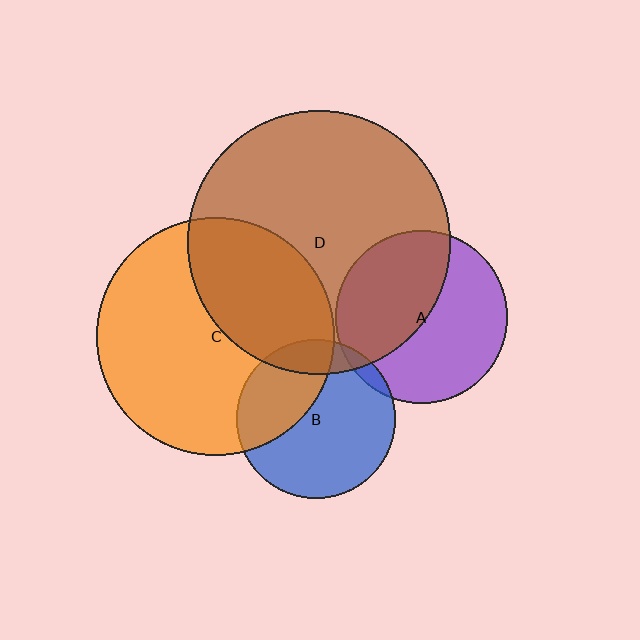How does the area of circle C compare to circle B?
Approximately 2.3 times.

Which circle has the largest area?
Circle D (brown).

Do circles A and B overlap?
Yes.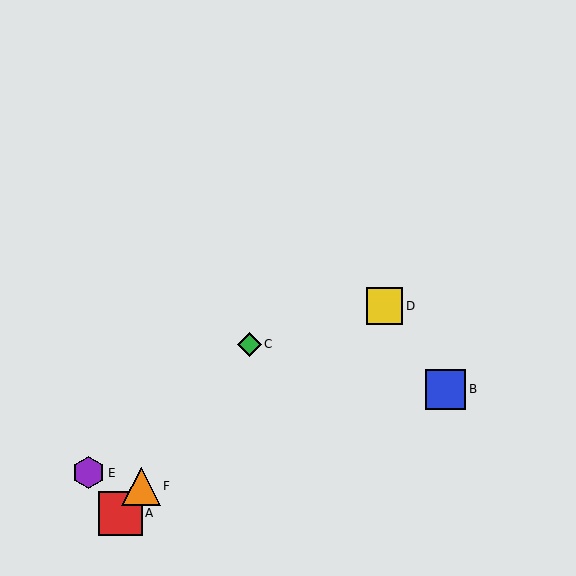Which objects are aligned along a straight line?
Objects A, C, F are aligned along a straight line.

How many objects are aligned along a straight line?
3 objects (A, C, F) are aligned along a straight line.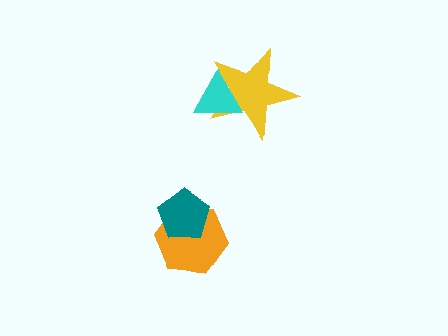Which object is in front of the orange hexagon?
The teal pentagon is in front of the orange hexagon.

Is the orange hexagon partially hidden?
Yes, it is partially covered by another shape.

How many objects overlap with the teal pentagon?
1 object overlaps with the teal pentagon.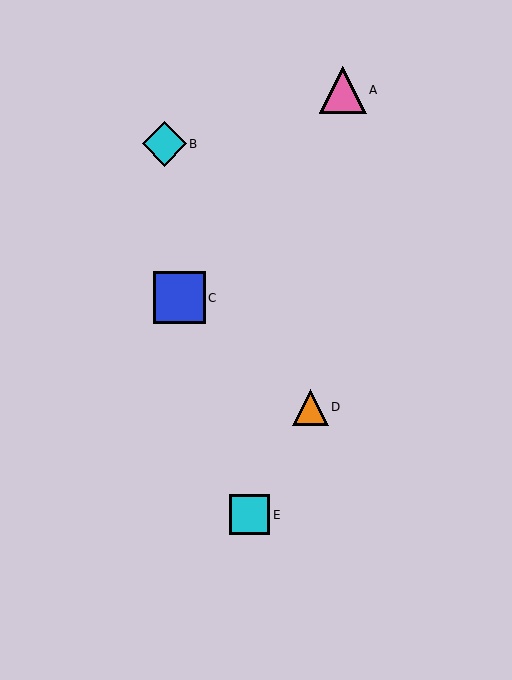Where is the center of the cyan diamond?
The center of the cyan diamond is at (164, 144).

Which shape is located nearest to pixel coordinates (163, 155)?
The cyan diamond (labeled B) at (164, 144) is nearest to that location.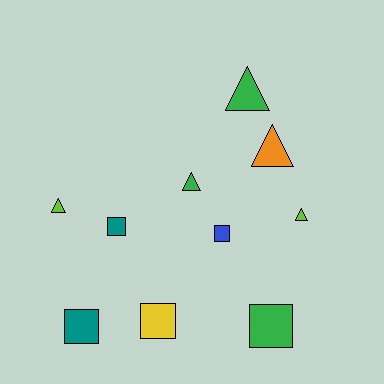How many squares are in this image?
There are 5 squares.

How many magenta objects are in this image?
There are no magenta objects.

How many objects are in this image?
There are 10 objects.